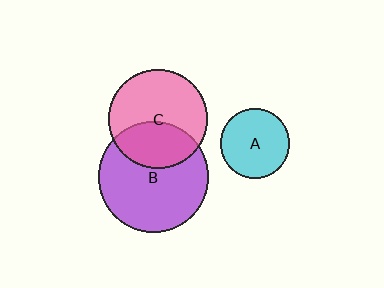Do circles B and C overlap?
Yes.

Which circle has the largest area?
Circle B (purple).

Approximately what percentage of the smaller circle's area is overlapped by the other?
Approximately 35%.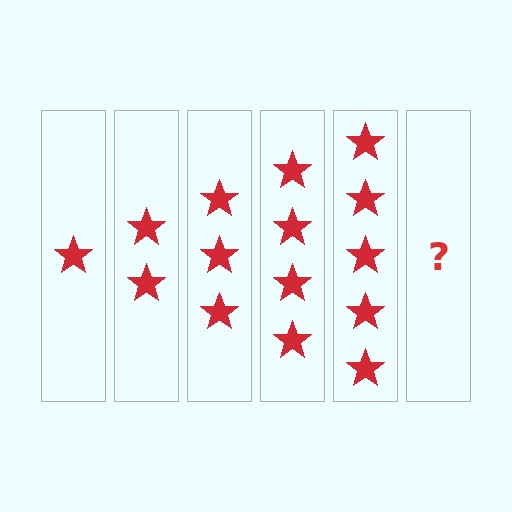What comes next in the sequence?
The next element should be 6 stars.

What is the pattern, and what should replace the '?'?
The pattern is that each step adds one more star. The '?' should be 6 stars.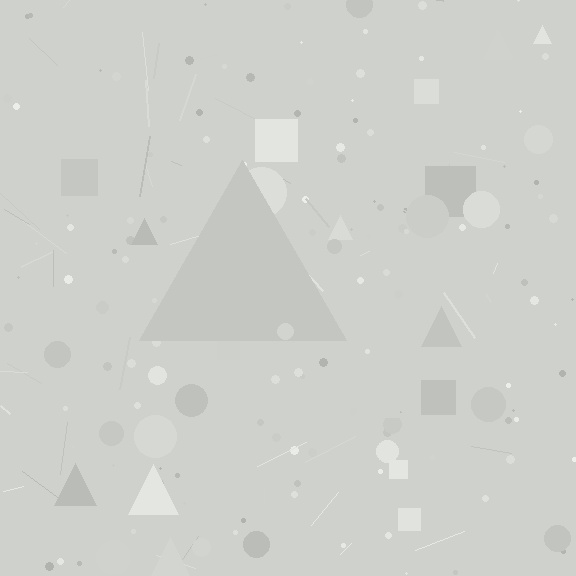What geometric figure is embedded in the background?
A triangle is embedded in the background.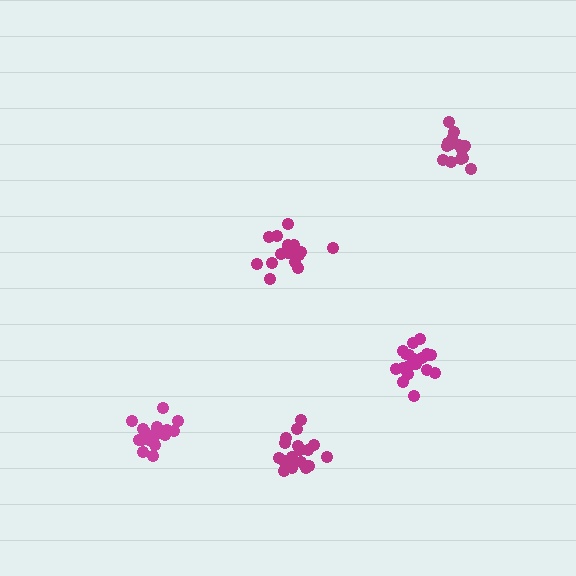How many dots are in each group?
Group 1: 16 dots, Group 2: 19 dots, Group 3: 19 dots, Group 4: 14 dots, Group 5: 19 dots (87 total).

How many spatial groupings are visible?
There are 5 spatial groupings.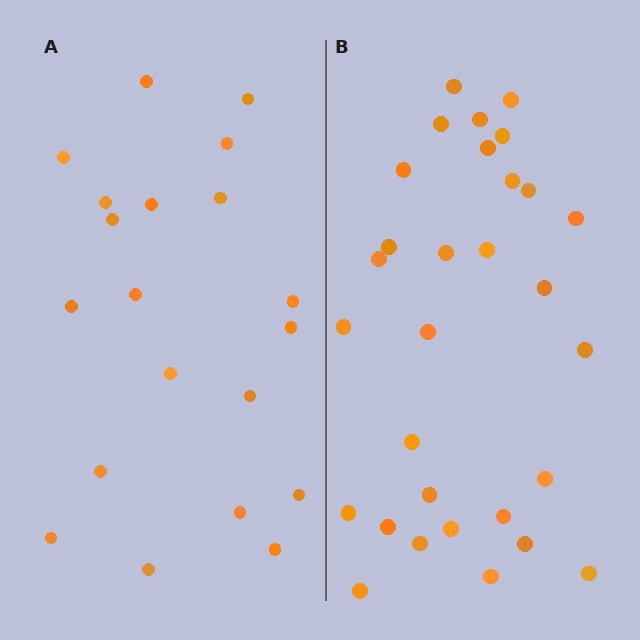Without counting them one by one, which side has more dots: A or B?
Region B (the right region) has more dots.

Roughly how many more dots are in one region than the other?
Region B has roughly 10 or so more dots than region A.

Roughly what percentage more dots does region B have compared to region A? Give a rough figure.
About 50% more.